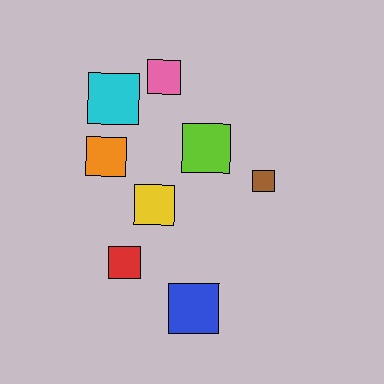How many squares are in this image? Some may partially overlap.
There are 8 squares.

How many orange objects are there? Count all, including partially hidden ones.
There is 1 orange object.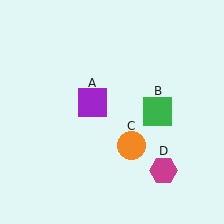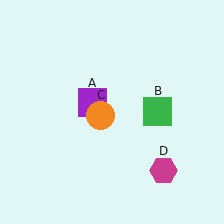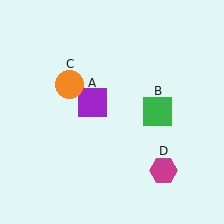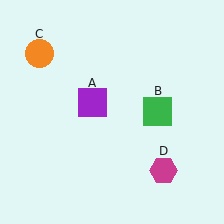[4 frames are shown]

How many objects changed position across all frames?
1 object changed position: orange circle (object C).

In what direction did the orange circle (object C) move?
The orange circle (object C) moved up and to the left.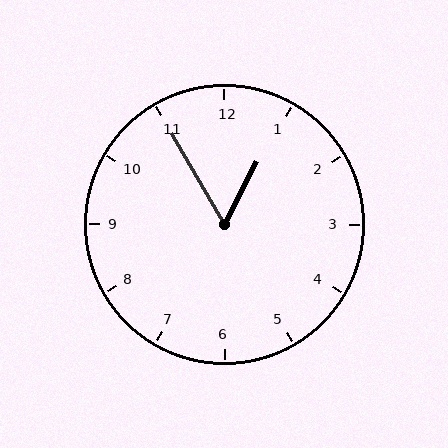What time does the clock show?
12:55.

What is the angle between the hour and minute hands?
Approximately 58 degrees.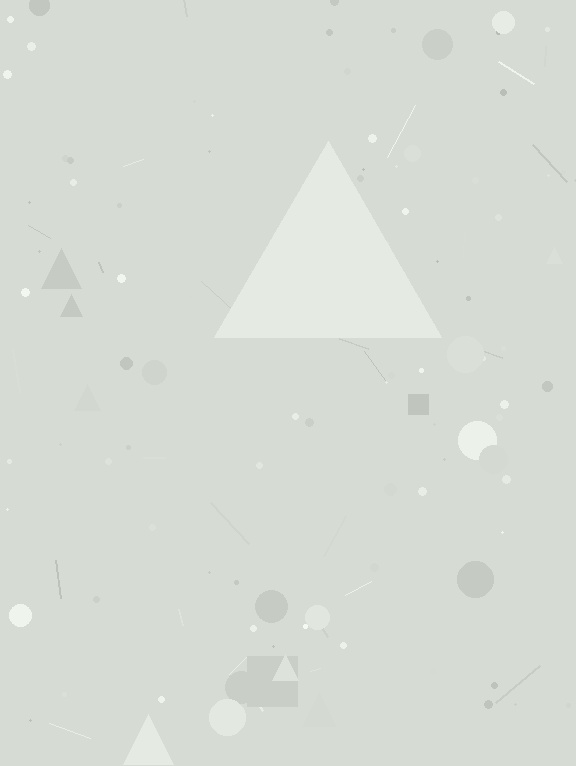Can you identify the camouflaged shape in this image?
The camouflaged shape is a triangle.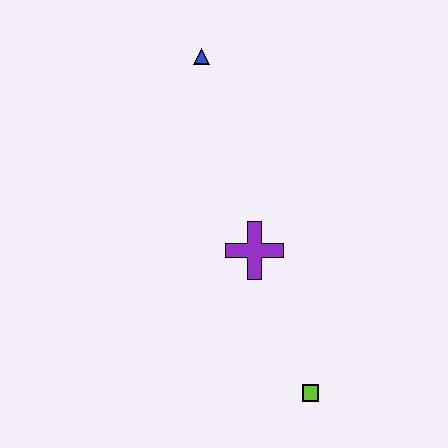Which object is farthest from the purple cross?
The blue triangle is farthest from the purple cross.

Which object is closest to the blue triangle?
The purple cross is closest to the blue triangle.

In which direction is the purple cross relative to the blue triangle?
The purple cross is below the blue triangle.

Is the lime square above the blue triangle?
No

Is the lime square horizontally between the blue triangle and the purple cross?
No